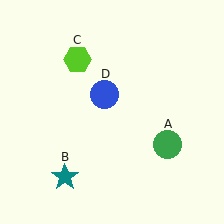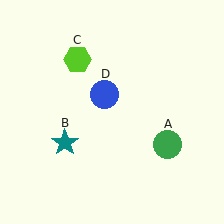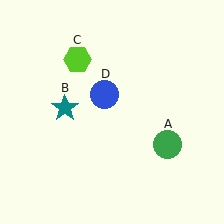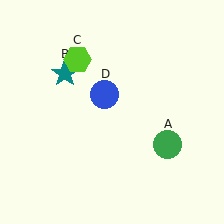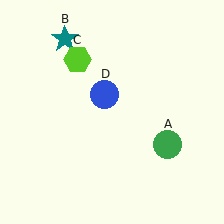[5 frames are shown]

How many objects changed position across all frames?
1 object changed position: teal star (object B).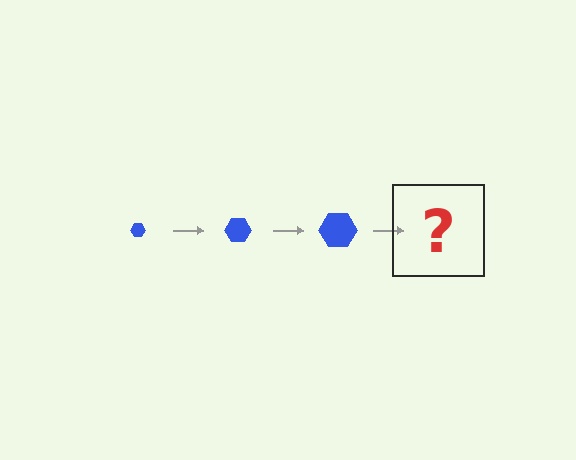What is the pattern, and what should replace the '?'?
The pattern is that the hexagon gets progressively larger each step. The '?' should be a blue hexagon, larger than the previous one.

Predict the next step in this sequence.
The next step is a blue hexagon, larger than the previous one.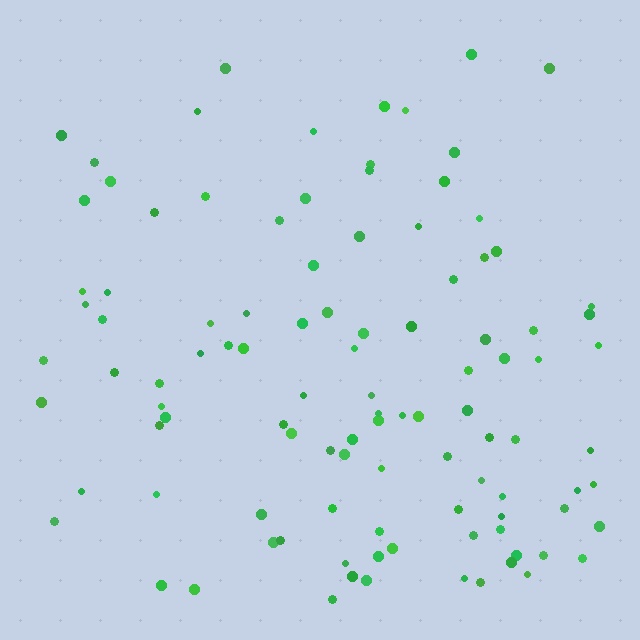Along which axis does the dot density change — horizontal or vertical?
Vertical.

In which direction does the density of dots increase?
From top to bottom, with the bottom side densest.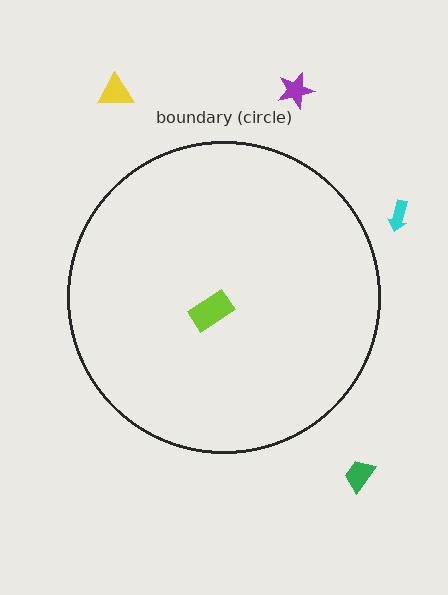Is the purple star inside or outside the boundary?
Outside.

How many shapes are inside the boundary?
1 inside, 4 outside.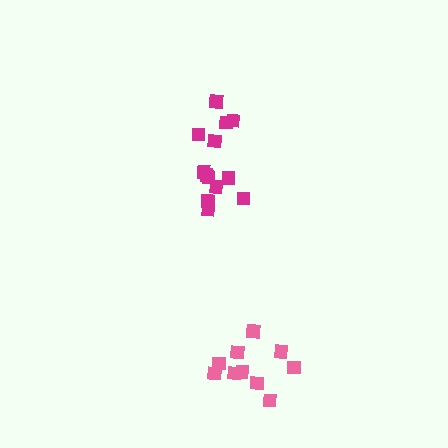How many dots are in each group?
Group 1: 10 dots, Group 2: 13 dots (23 total).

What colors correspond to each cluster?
The clusters are colored: pink, magenta.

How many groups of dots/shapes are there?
There are 2 groups.